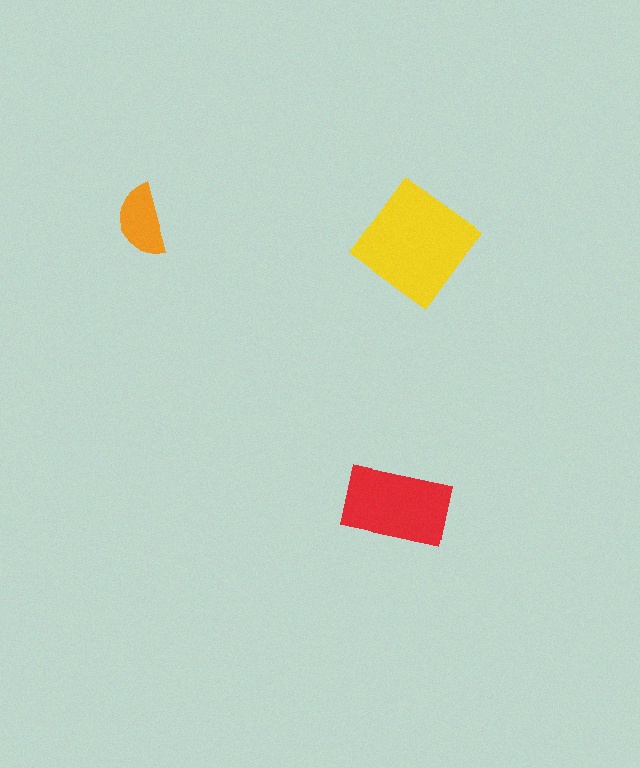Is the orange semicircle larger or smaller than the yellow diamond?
Smaller.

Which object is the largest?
The yellow diamond.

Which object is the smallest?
The orange semicircle.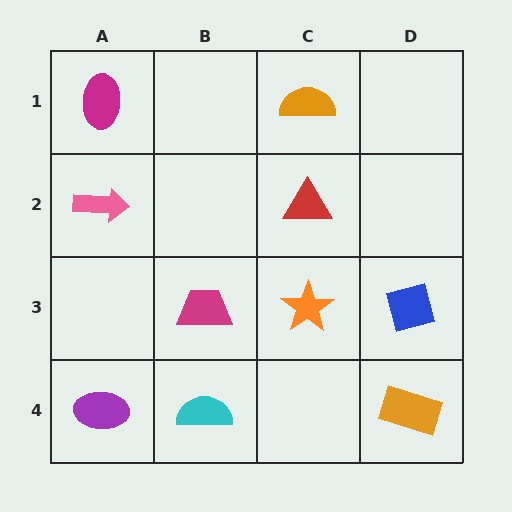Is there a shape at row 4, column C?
No, that cell is empty.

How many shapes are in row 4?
3 shapes.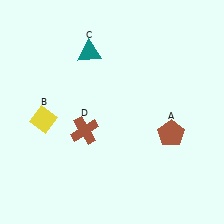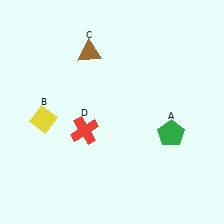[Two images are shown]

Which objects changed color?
A changed from brown to green. C changed from teal to brown. D changed from brown to red.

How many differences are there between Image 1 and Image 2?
There are 3 differences between the two images.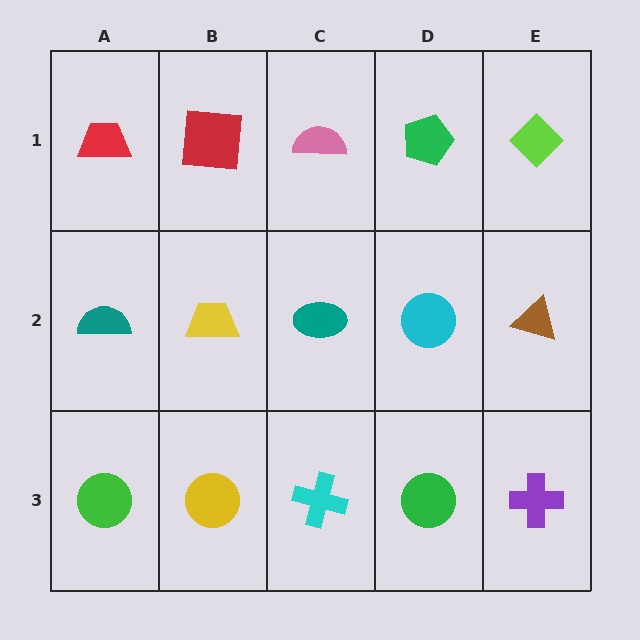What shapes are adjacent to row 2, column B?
A red square (row 1, column B), a yellow circle (row 3, column B), a teal semicircle (row 2, column A), a teal ellipse (row 2, column C).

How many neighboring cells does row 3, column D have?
3.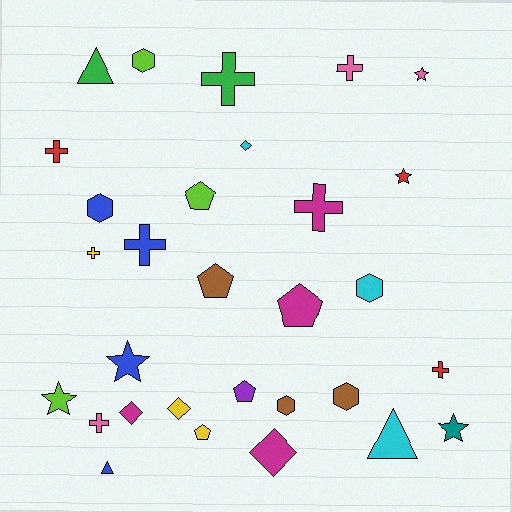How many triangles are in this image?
There are 3 triangles.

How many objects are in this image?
There are 30 objects.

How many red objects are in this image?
There are 3 red objects.